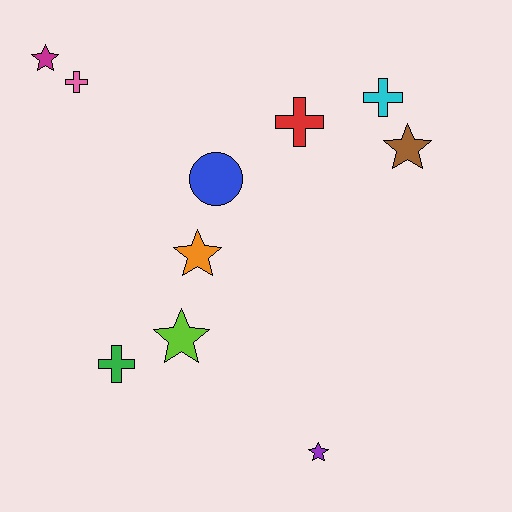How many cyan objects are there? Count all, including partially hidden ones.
There is 1 cyan object.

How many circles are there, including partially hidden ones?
There is 1 circle.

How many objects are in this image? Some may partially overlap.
There are 10 objects.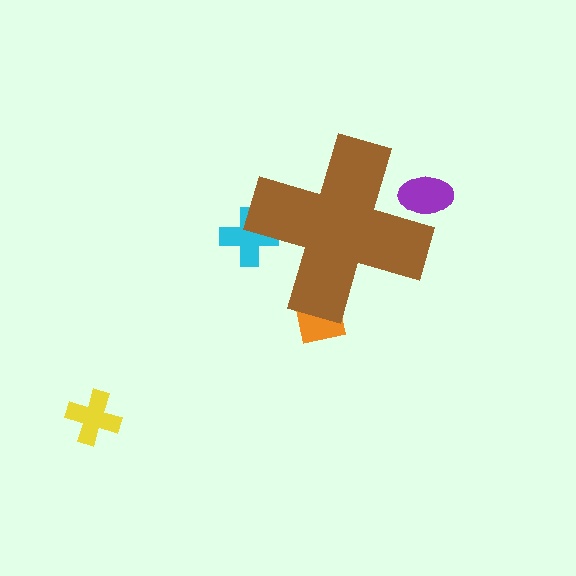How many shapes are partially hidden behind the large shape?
3 shapes are partially hidden.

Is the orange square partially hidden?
Yes, the orange square is partially hidden behind the brown cross.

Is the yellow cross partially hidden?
No, the yellow cross is fully visible.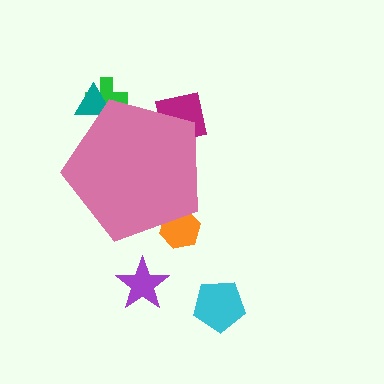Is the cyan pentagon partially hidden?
No, the cyan pentagon is fully visible.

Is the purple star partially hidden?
No, the purple star is fully visible.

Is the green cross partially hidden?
Yes, the green cross is partially hidden behind the pink pentagon.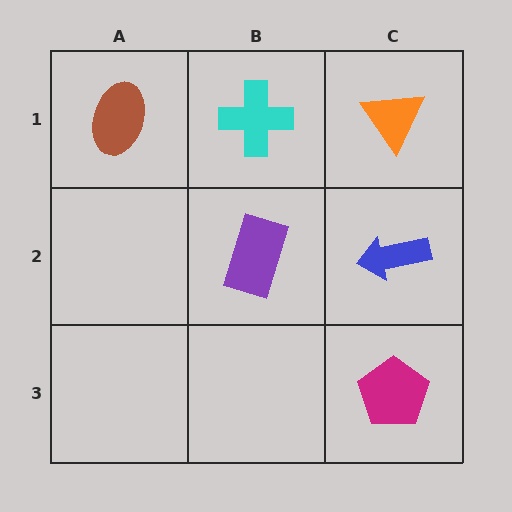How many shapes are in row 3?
1 shape.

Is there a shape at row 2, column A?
No, that cell is empty.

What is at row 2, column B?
A purple rectangle.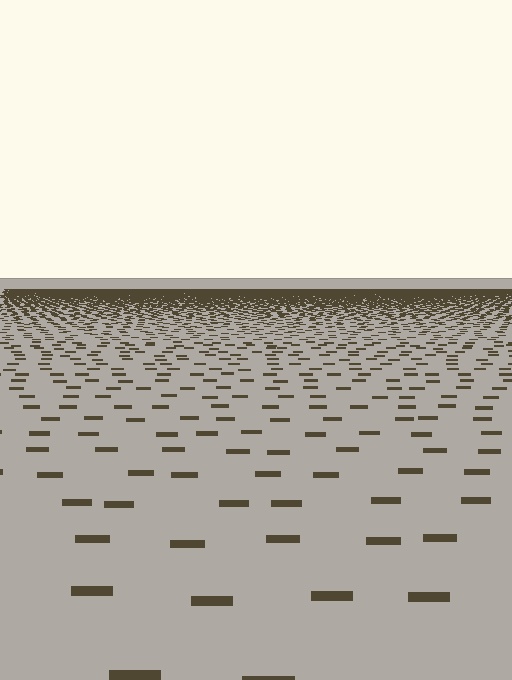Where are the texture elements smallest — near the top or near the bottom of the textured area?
Near the top.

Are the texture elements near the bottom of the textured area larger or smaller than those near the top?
Larger. Near the bottom, elements are closer to the viewer and appear at a bigger on-screen size.